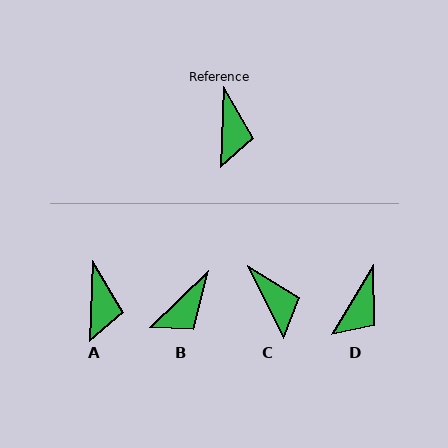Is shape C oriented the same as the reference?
No, it is off by about 28 degrees.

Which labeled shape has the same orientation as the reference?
A.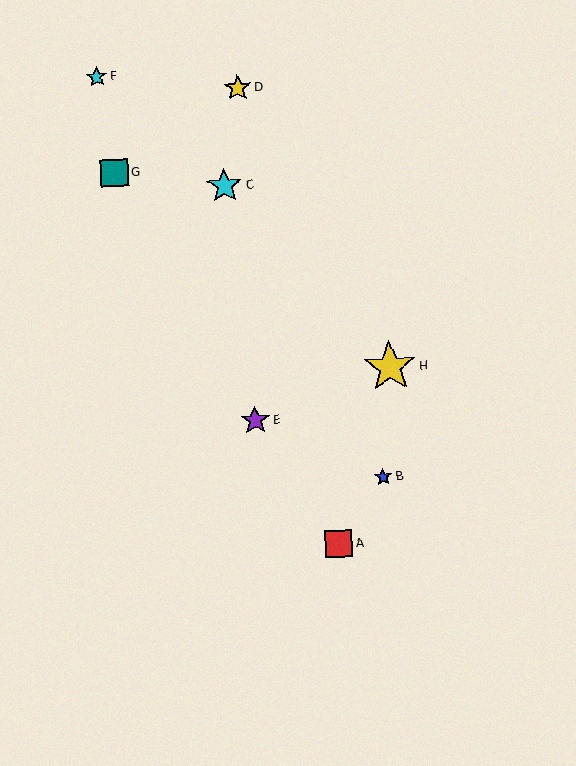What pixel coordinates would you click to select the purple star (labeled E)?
Click at (255, 420) to select the purple star E.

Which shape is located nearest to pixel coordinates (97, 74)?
The cyan star (labeled F) at (97, 77) is nearest to that location.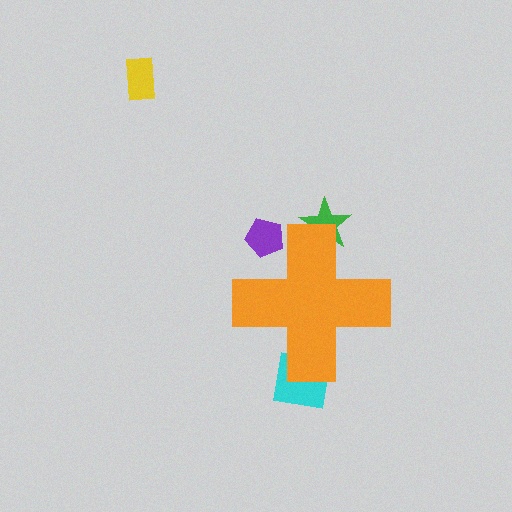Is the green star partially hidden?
Yes, the green star is partially hidden behind the orange cross.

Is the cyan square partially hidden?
Yes, the cyan square is partially hidden behind the orange cross.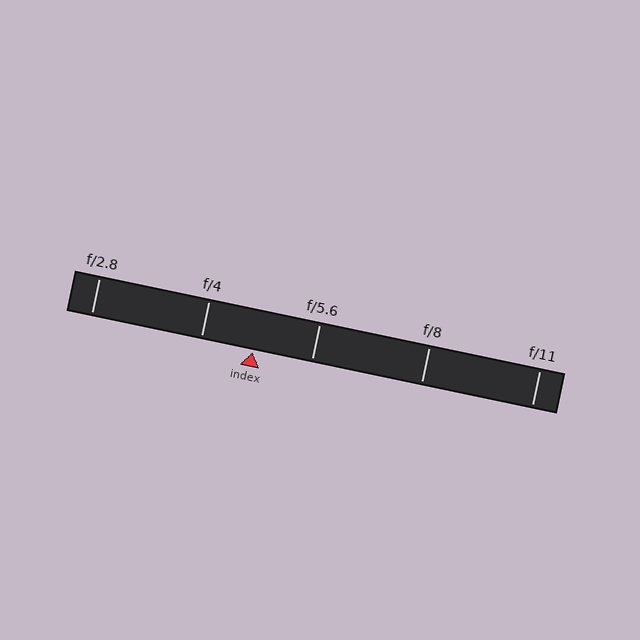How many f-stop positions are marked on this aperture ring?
There are 5 f-stop positions marked.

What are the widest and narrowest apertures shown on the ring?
The widest aperture shown is f/2.8 and the narrowest is f/11.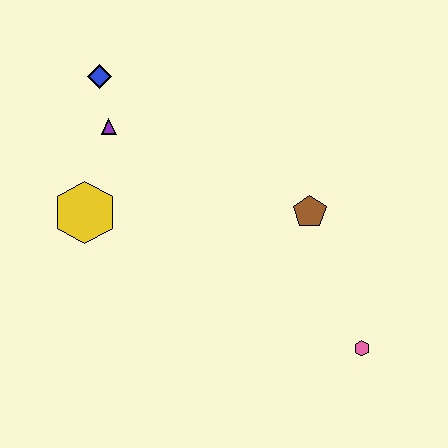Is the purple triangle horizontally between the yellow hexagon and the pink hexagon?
Yes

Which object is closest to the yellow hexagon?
The purple triangle is closest to the yellow hexagon.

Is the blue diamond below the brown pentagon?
No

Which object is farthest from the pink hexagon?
The blue diamond is farthest from the pink hexagon.